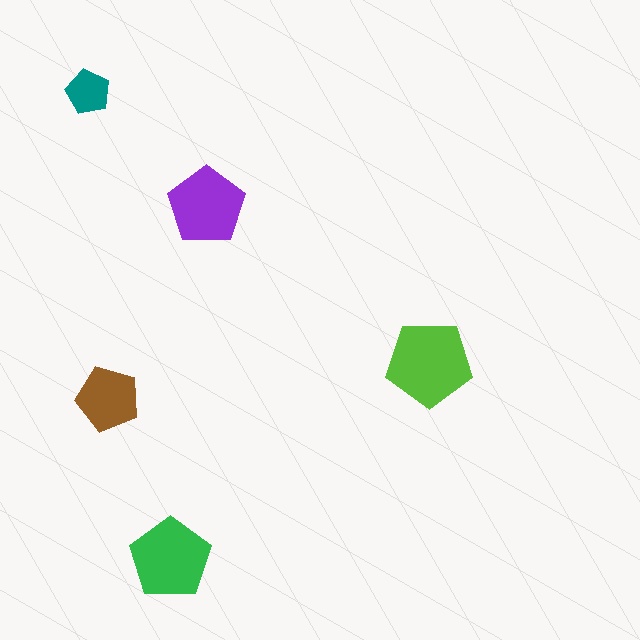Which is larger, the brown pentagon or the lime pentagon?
The lime one.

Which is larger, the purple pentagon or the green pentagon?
The green one.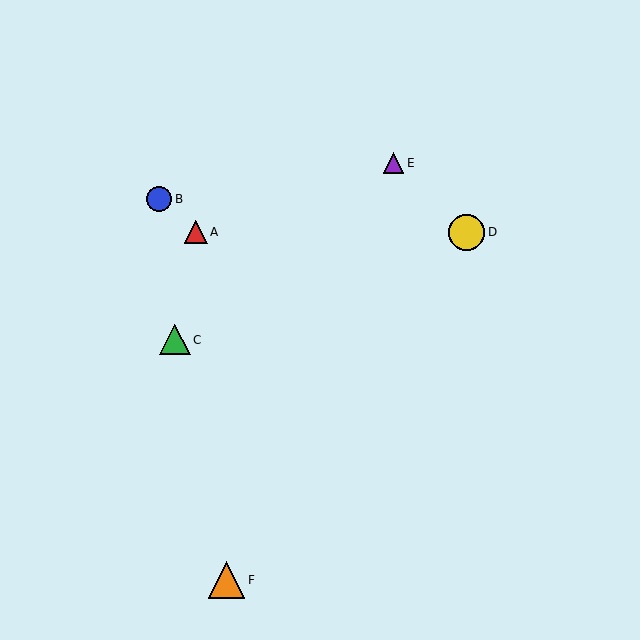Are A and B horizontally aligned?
No, A is at y≈232 and B is at y≈199.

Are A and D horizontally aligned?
Yes, both are at y≈232.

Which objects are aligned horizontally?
Objects A, D are aligned horizontally.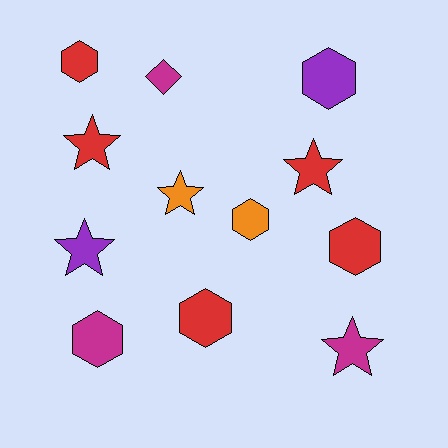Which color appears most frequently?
Red, with 5 objects.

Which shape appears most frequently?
Hexagon, with 6 objects.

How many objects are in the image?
There are 12 objects.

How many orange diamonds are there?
There are no orange diamonds.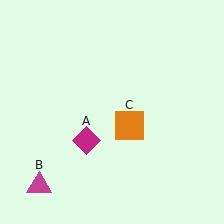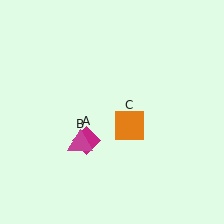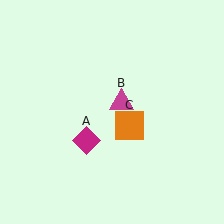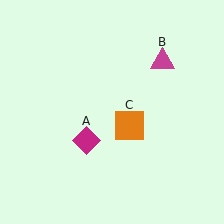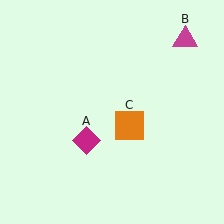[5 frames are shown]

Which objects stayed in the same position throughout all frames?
Magenta diamond (object A) and orange square (object C) remained stationary.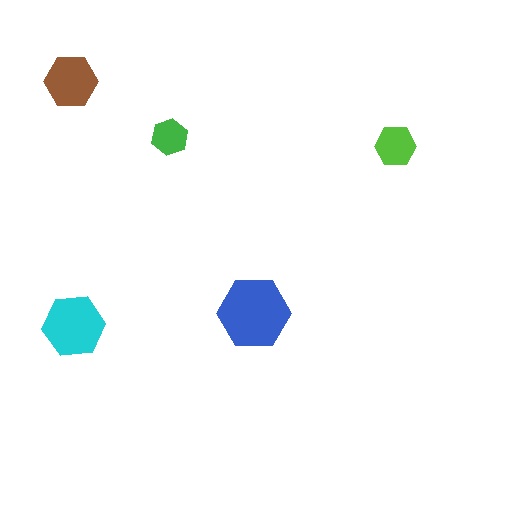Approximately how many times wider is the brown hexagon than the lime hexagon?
About 1.5 times wider.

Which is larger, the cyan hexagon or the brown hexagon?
The cyan one.